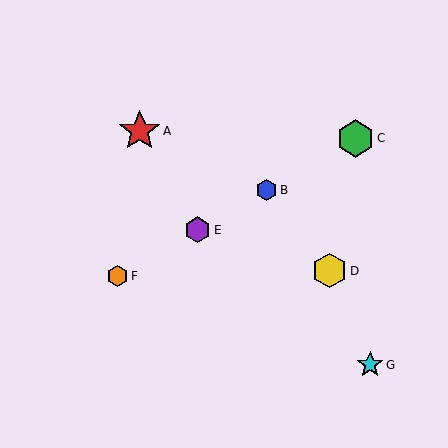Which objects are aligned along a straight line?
Objects B, C, E, F are aligned along a straight line.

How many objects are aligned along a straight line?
4 objects (B, C, E, F) are aligned along a straight line.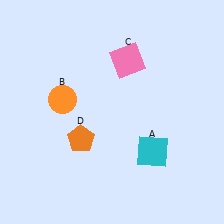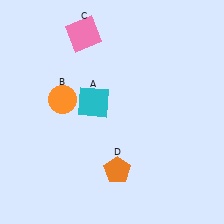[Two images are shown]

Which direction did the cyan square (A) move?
The cyan square (A) moved left.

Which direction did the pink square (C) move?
The pink square (C) moved left.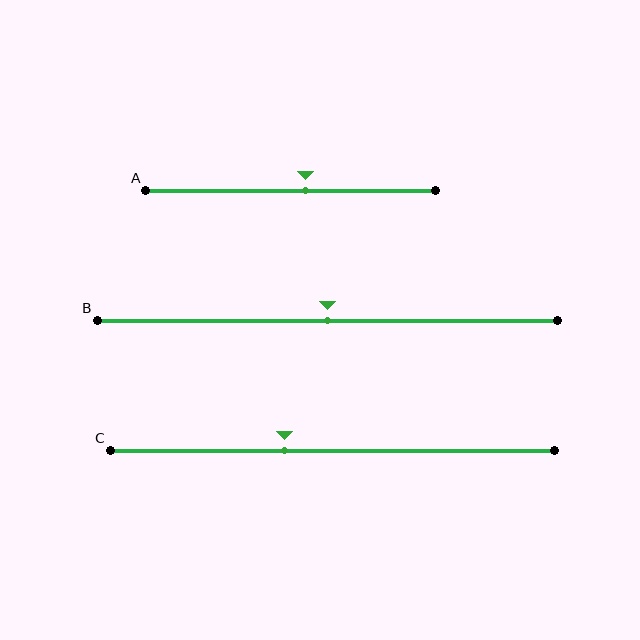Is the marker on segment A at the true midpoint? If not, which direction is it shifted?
No, the marker on segment A is shifted to the right by about 5% of the segment length.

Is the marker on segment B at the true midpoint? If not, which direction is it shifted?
Yes, the marker on segment B is at the true midpoint.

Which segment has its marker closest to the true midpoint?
Segment B has its marker closest to the true midpoint.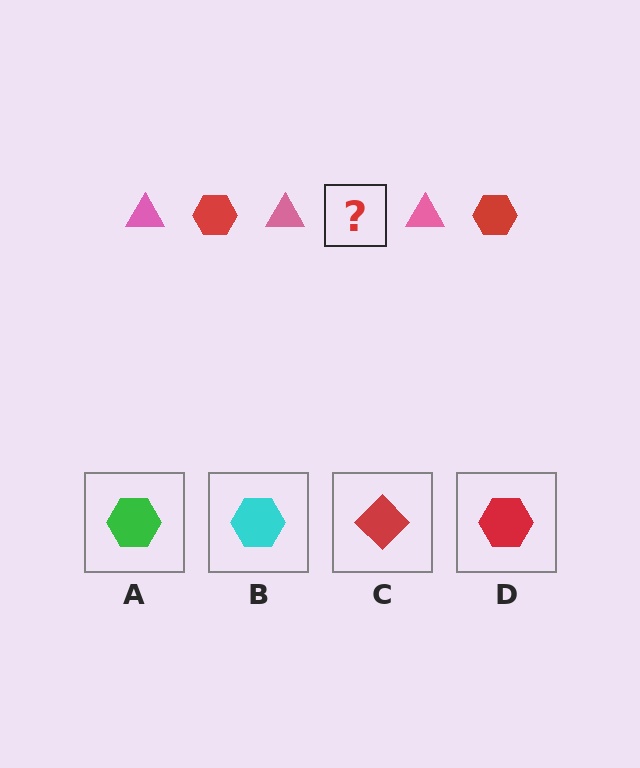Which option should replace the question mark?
Option D.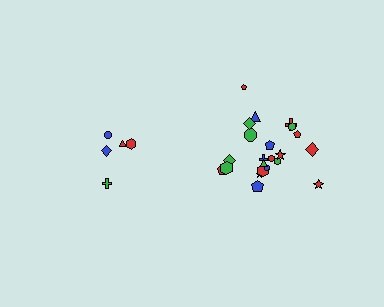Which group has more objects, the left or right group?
The right group.